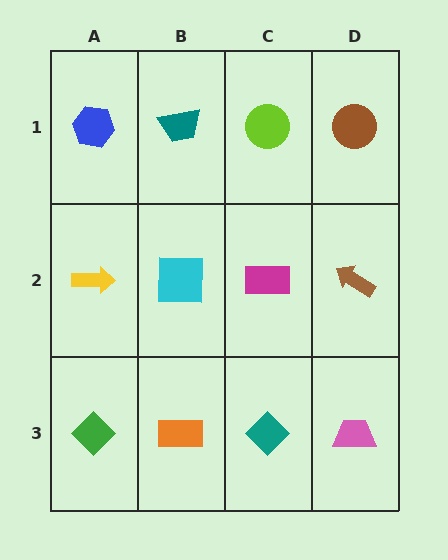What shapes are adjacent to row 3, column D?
A brown arrow (row 2, column D), a teal diamond (row 3, column C).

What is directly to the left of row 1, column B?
A blue hexagon.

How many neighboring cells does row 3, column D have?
2.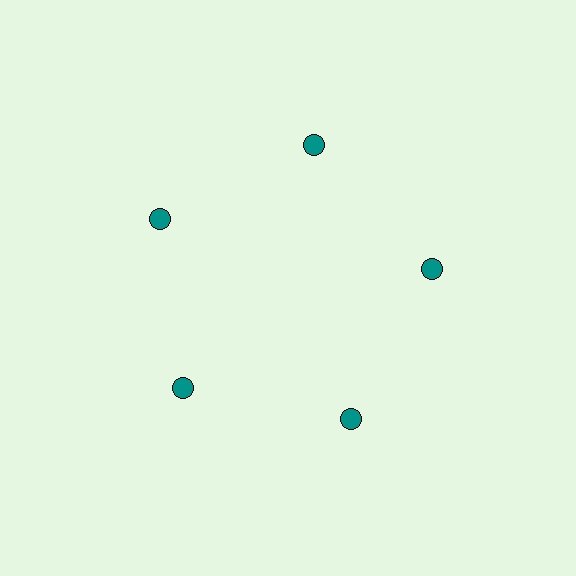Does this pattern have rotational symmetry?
Yes, this pattern has 5-fold rotational symmetry. It looks the same after rotating 72 degrees around the center.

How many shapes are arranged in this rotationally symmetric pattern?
There are 5 shapes, arranged in 5 groups of 1.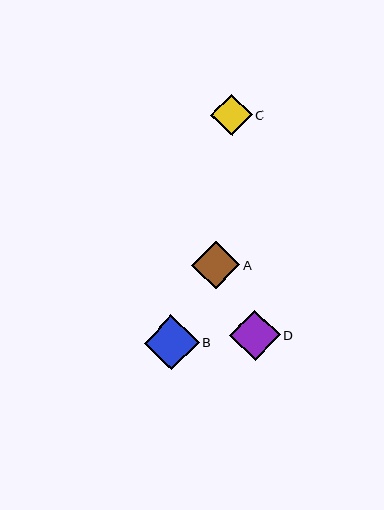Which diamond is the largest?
Diamond B is the largest with a size of approximately 55 pixels.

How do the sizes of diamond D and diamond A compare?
Diamond D and diamond A are approximately the same size.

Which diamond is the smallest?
Diamond C is the smallest with a size of approximately 41 pixels.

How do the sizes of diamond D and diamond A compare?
Diamond D and diamond A are approximately the same size.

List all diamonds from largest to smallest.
From largest to smallest: B, D, A, C.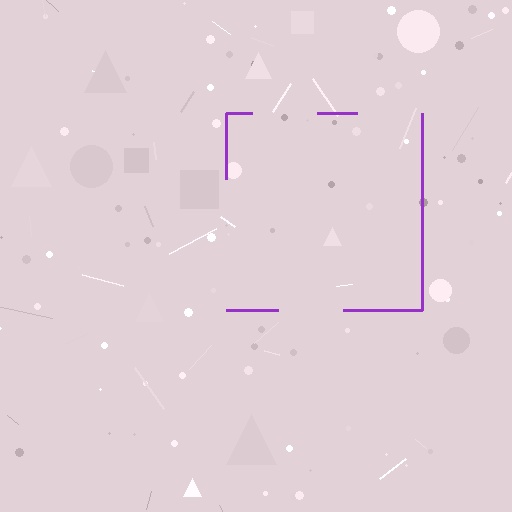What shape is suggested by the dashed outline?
The dashed outline suggests a square.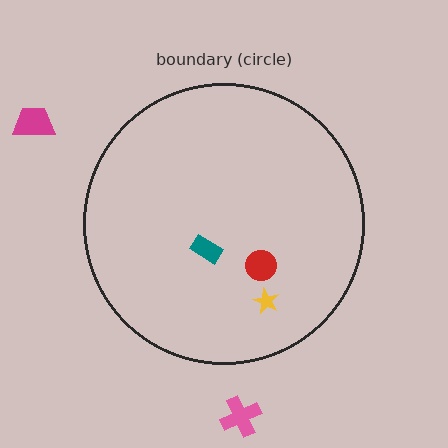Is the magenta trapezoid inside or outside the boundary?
Outside.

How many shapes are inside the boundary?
3 inside, 2 outside.